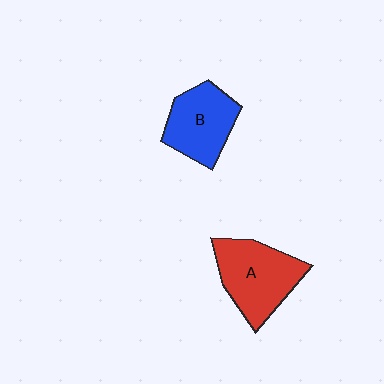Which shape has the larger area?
Shape A (red).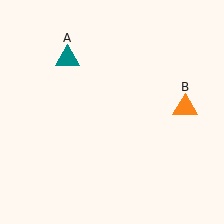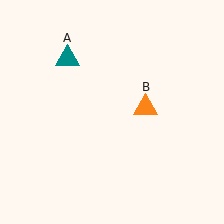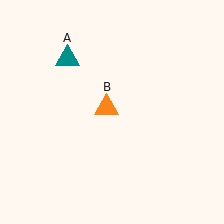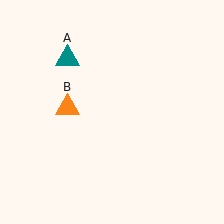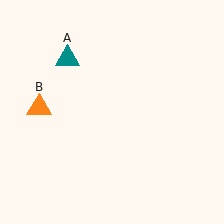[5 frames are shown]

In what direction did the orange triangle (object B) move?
The orange triangle (object B) moved left.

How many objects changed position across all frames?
1 object changed position: orange triangle (object B).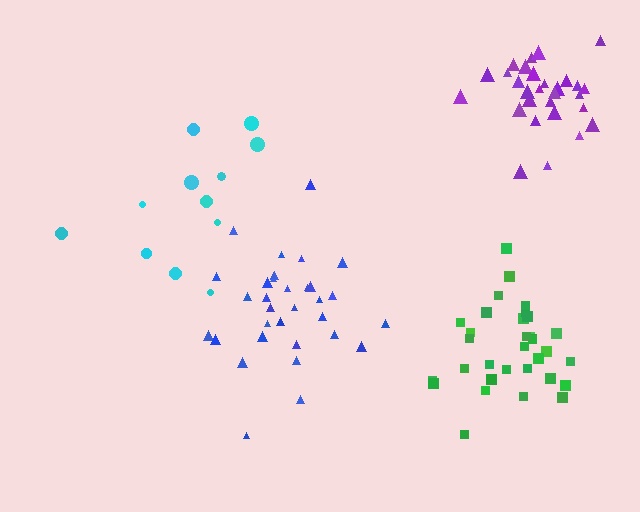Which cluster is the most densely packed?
Purple.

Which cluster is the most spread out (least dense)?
Cyan.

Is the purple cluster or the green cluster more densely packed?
Purple.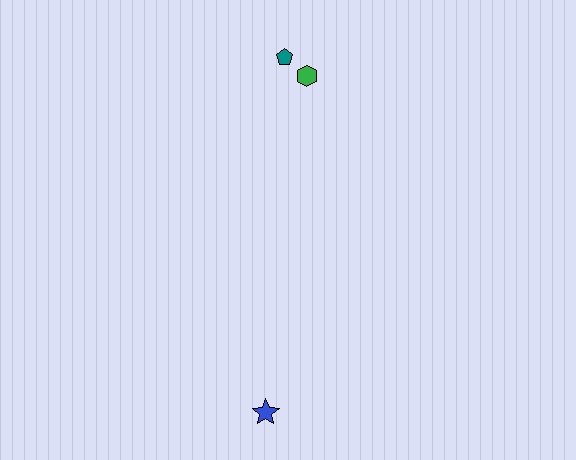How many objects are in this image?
There are 3 objects.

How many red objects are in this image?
There are no red objects.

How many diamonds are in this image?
There are no diamonds.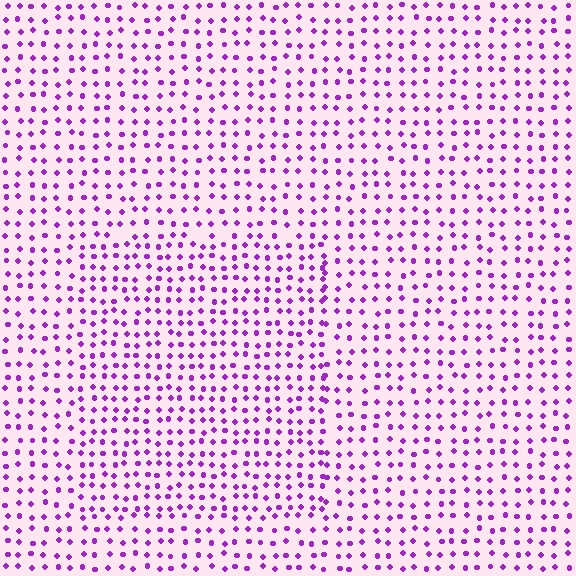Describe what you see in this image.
The image contains small purple elements arranged at two different densities. A rectangle-shaped region is visible where the elements are more densely packed than the surrounding area.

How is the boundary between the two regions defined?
The boundary is defined by a change in element density (approximately 1.4x ratio). All elements are the same color, size, and shape.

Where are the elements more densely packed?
The elements are more densely packed inside the rectangle boundary.